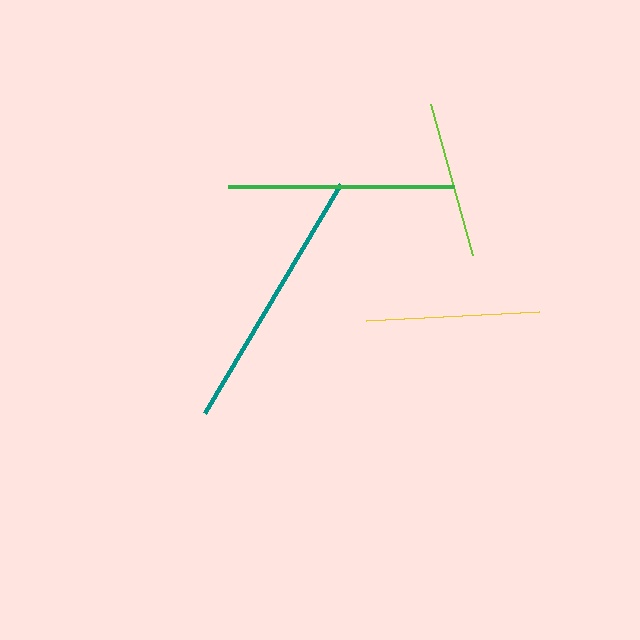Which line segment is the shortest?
The lime line is the shortest at approximately 156 pixels.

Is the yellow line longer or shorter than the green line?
The green line is longer than the yellow line.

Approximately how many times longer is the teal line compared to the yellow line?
The teal line is approximately 1.5 times the length of the yellow line.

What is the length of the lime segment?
The lime segment is approximately 156 pixels long.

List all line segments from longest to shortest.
From longest to shortest: teal, green, yellow, lime.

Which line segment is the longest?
The teal line is the longest at approximately 267 pixels.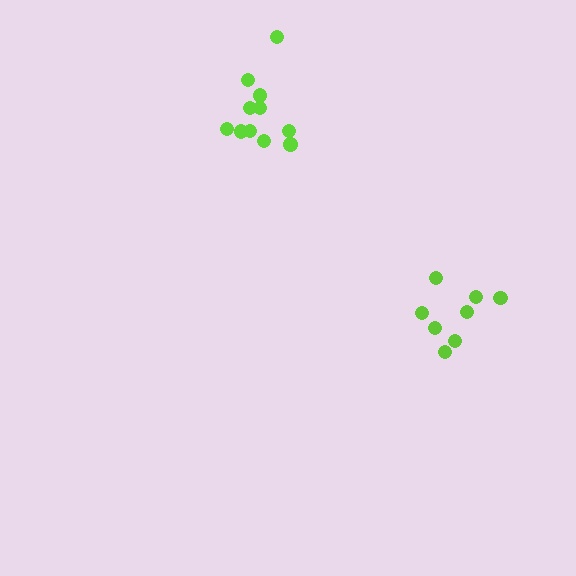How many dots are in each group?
Group 1: 11 dots, Group 2: 8 dots (19 total).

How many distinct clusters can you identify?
There are 2 distinct clusters.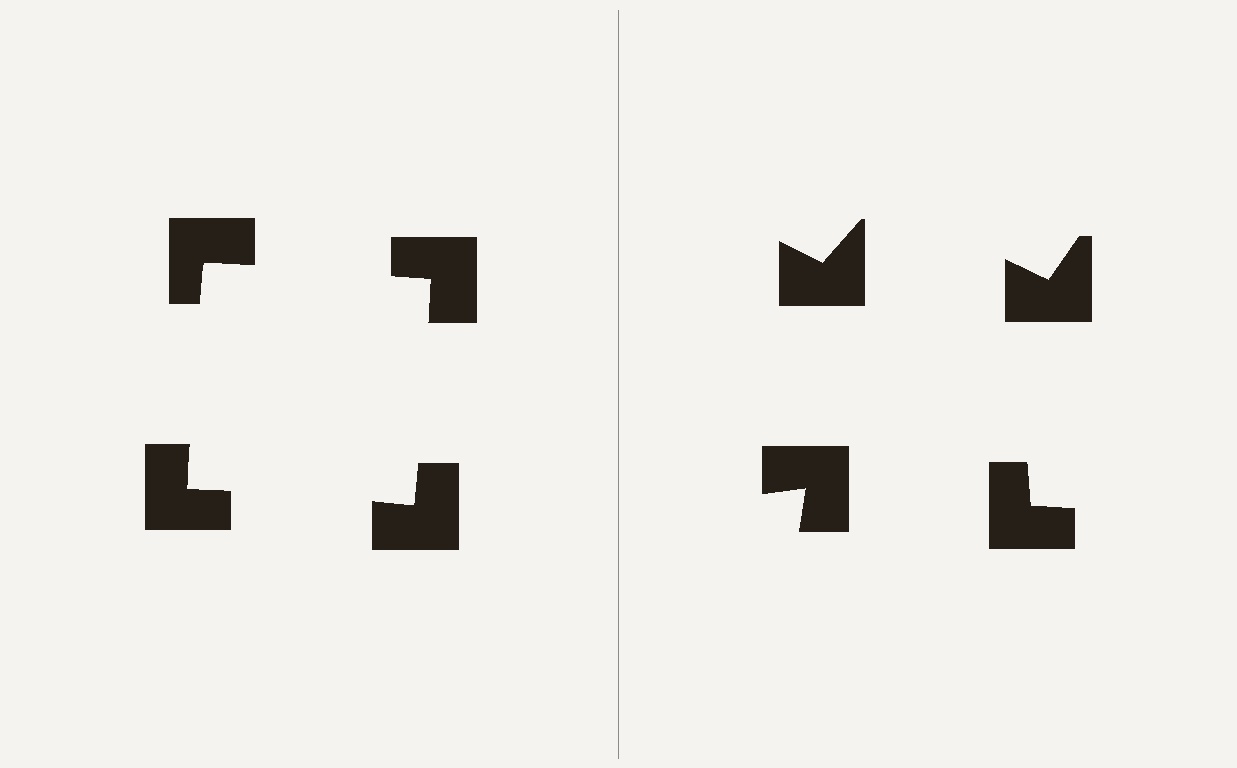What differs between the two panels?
The notched squares are positioned identically on both sides; only the wedge orientations differ. On the left they align to a square; on the right they are misaligned.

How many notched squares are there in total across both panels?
8 — 4 on each side.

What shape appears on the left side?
An illusory square.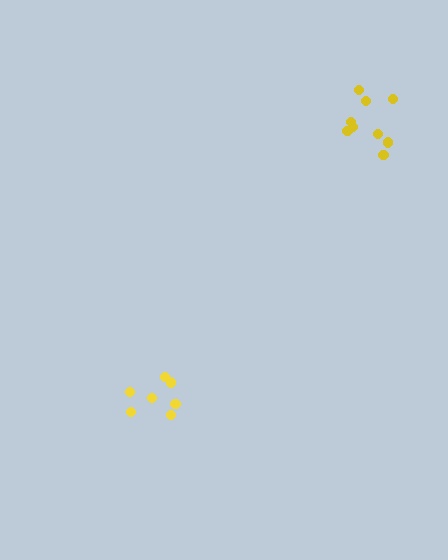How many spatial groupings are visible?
There are 2 spatial groupings.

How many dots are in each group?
Group 1: 9 dots, Group 2: 7 dots (16 total).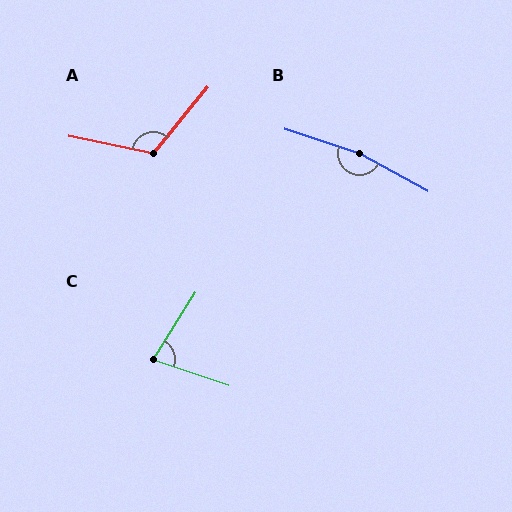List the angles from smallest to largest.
C (76°), A (117°), B (169°).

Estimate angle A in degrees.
Approximately 117 degrees.